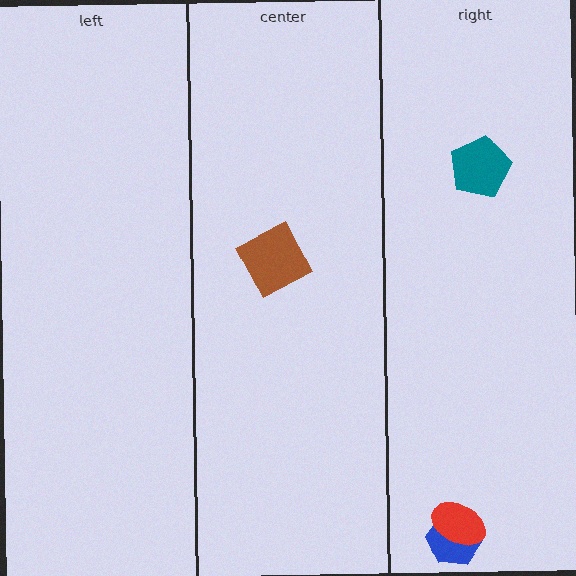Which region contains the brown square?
The center region.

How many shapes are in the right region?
3.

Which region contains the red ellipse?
The right region.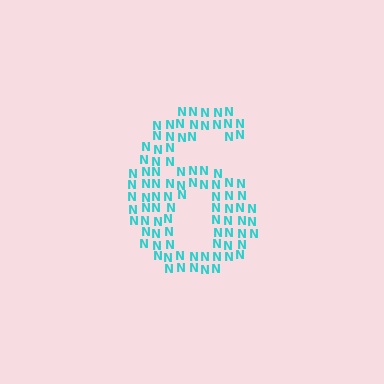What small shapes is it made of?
It is made of small letter N's.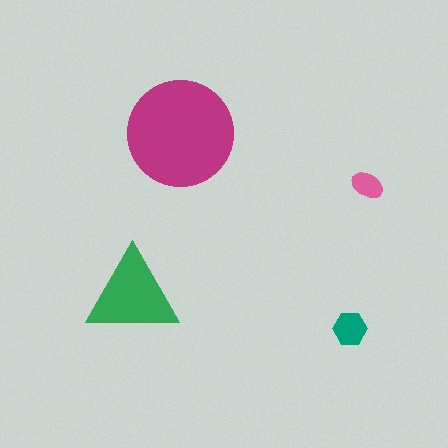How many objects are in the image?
There are 4 objects in the image.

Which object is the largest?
The magenta circle.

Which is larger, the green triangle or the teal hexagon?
The green triangle.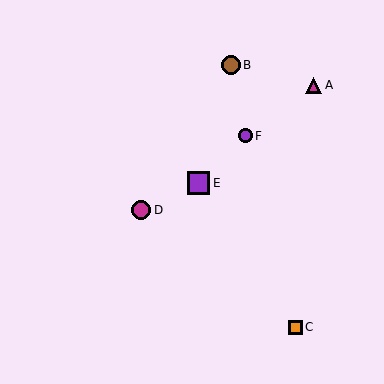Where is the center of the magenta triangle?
The center of the magenta triangle is at (314, 85).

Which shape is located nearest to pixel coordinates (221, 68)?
The brown circle (labeled B) at (231, 65) is nearest to that location.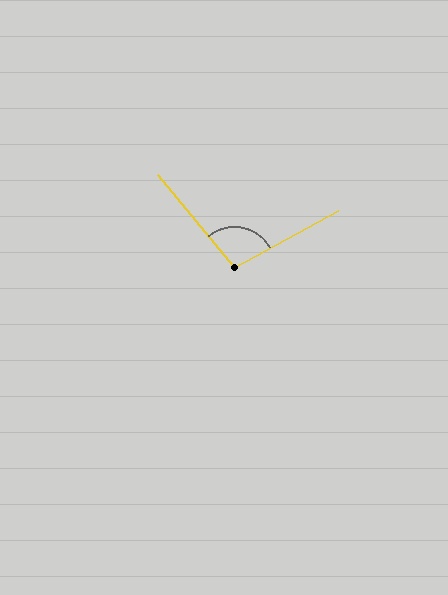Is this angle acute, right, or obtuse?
It is obtuse.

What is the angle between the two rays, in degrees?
Approximately 101 degrees.